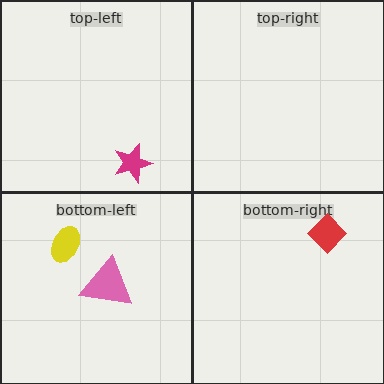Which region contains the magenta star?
The top-left region.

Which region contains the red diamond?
The bottom-right region.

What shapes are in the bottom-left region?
The pink triangle, the yellow ellipse.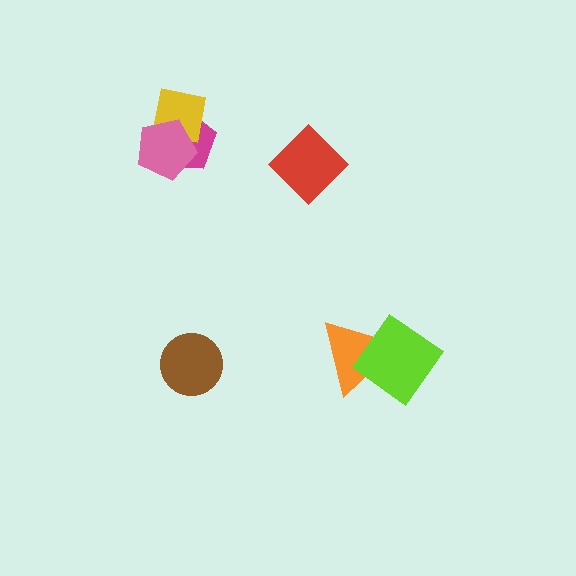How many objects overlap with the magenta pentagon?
2 objects overlap with the magenta pentagon.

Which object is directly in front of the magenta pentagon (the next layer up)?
The yellow square is directly in front of the magenta pentagon.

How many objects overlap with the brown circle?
0 objects overlap with the brown circle.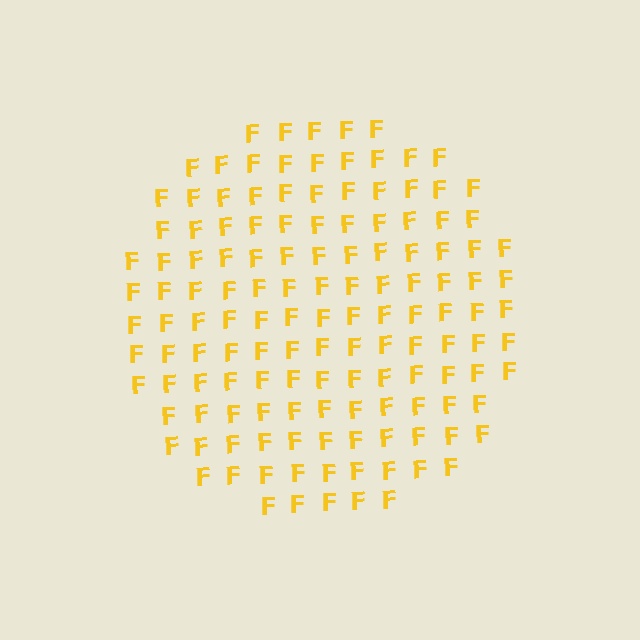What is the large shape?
The large shape is a circle.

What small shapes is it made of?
It is made of small letter F's.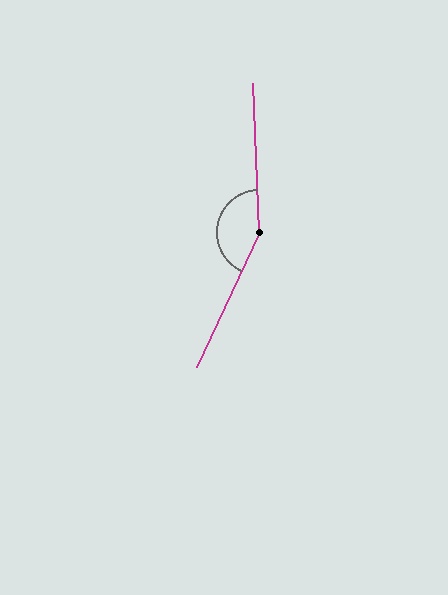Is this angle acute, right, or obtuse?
It is obtuse.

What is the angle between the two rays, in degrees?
Approximately 152 degrees.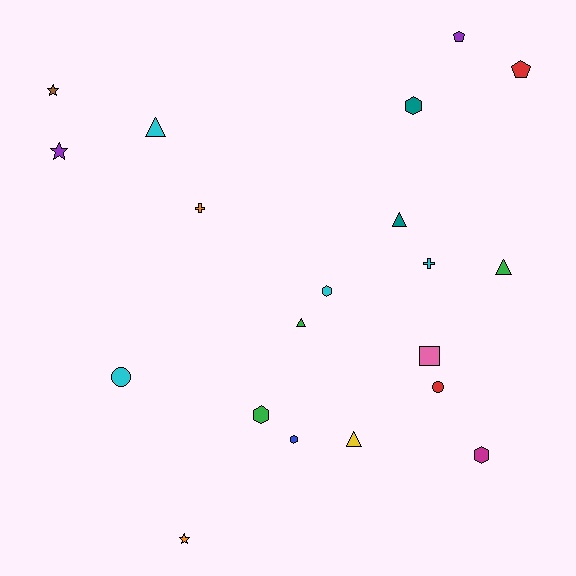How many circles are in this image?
There are 2 circles.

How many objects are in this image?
There are 20 objects.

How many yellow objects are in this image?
There is 1 yellow object.